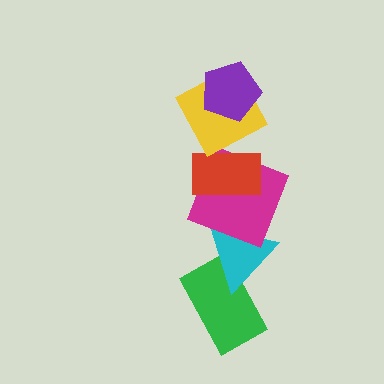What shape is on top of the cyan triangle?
The magenta square is on top of the cyan triangle.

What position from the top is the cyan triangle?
The cyan triangle is 5th from the top.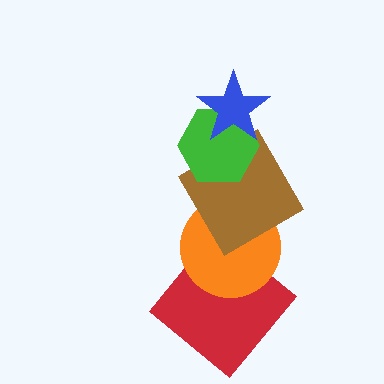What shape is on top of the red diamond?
The orange circle is on top of the red diamond.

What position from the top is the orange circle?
The orange circle is 4th from the top.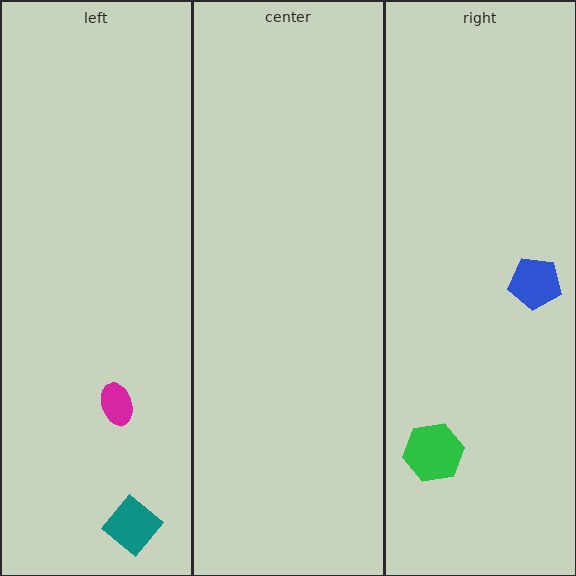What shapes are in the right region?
The green hexagon, the blue pentagon.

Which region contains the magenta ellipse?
The left region.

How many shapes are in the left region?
2.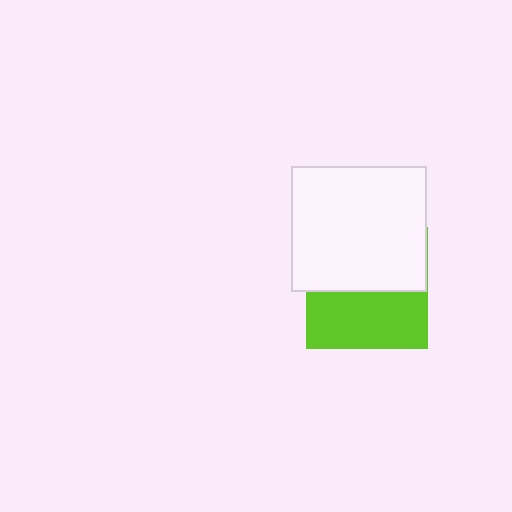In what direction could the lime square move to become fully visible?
The lime square could move down. That would shift it out from behind the white rectangle entirely.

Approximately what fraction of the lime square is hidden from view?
Roughly 52% of the lime square is hidden behind the white rectangle.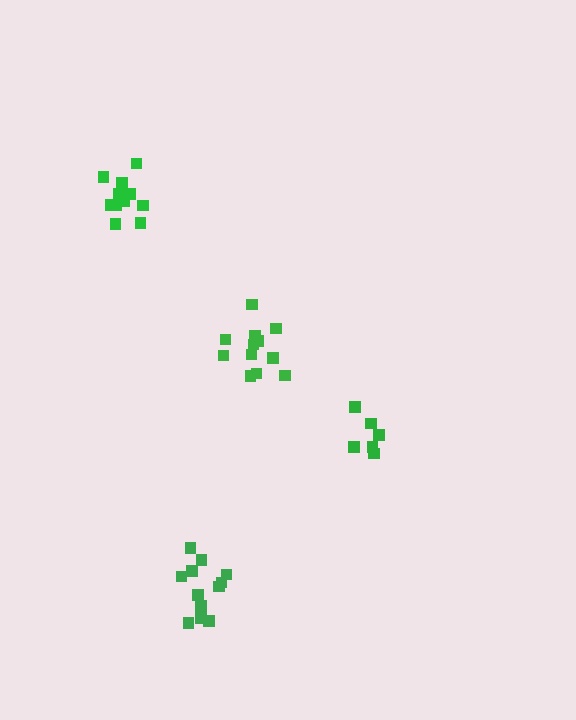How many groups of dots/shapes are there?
There are 4 groups.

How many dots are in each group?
Group 1: 11 dots, Group 2: 12 dots, Group 3: 6 dots, Group 4: 12 dots (41 total).